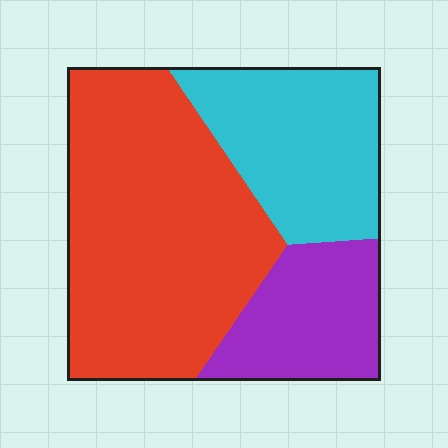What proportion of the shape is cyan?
Cyan covers 27% of the shape.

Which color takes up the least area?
Purple, at roughly 20%.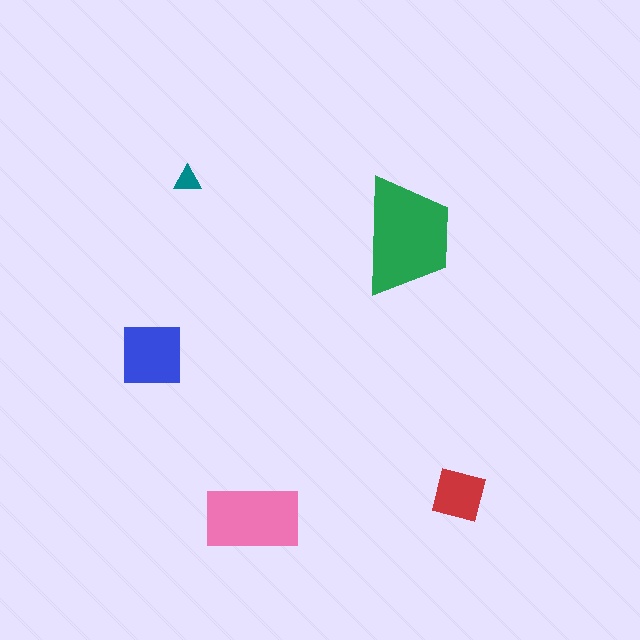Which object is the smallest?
The teal triangle.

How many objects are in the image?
There are 5 objects in the image.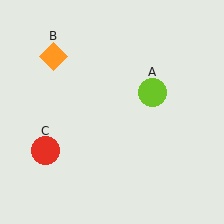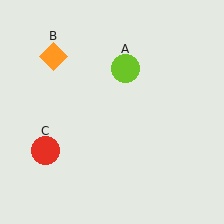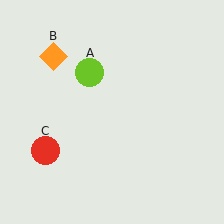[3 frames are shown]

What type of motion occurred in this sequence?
The lime circle (object A) rotated counterclockwise around the center of the scene.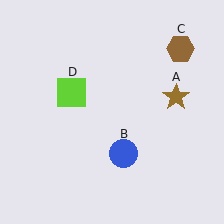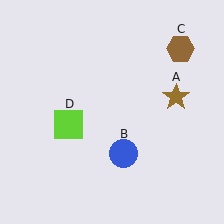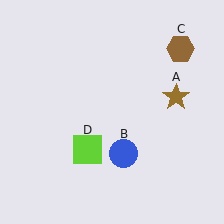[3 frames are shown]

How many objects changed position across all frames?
1 object changed position: lime square (object D).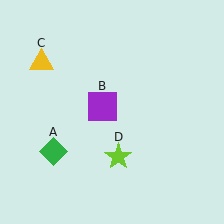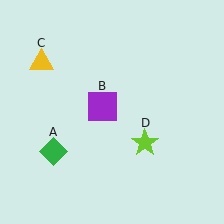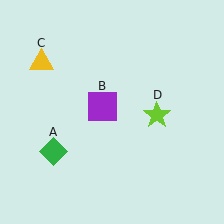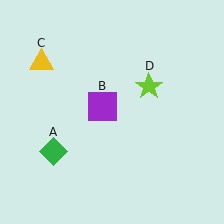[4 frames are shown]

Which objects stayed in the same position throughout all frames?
Green diamond (object A) and purple square (object B) and yellow triangle (object C) remained stationary.